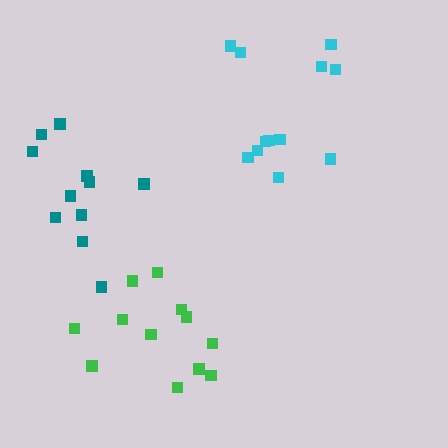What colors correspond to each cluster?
The clusters are colored: cyan, teal, green.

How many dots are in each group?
Group 1: 12 dots, Group 2: 11 dots, Group 3: 12 dots (35 total).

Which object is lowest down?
The green cluster is bottommost.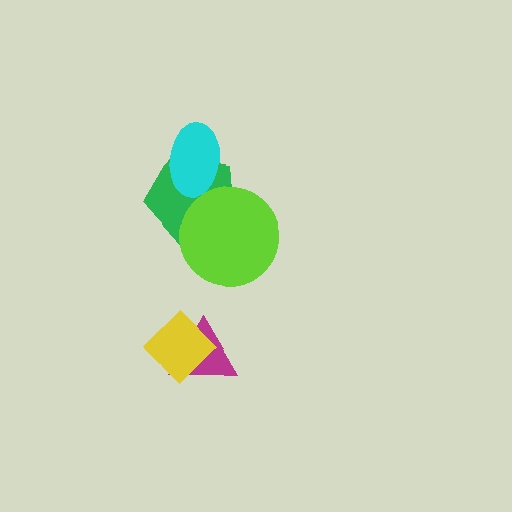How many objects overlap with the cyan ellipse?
1 object overlaps with the cyan ellipse.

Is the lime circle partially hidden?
No, no other shape covers it.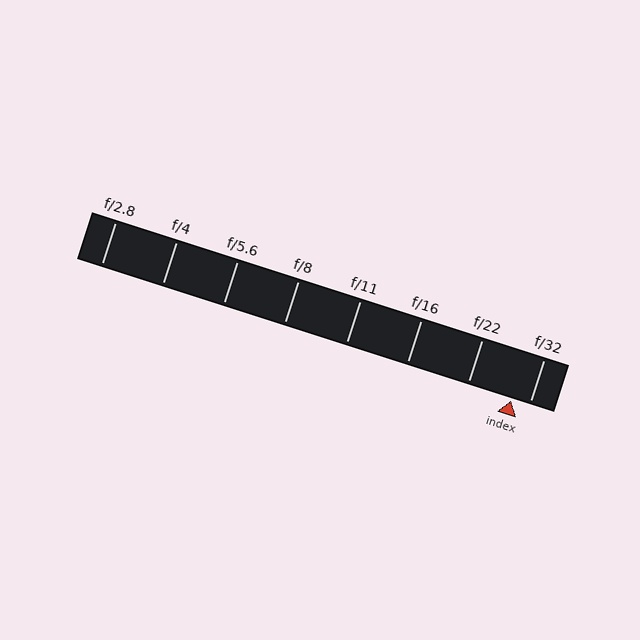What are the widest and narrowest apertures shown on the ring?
The widest aperture shown is f/2.8 and the narrowest is f/32.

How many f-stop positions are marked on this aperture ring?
There are 8 f-stop positions marked.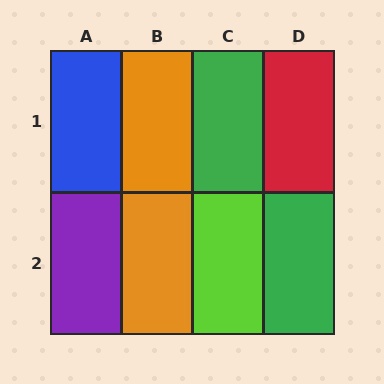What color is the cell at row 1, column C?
Green.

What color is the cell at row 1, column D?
Red.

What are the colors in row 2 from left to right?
Purple, orange, lime, green.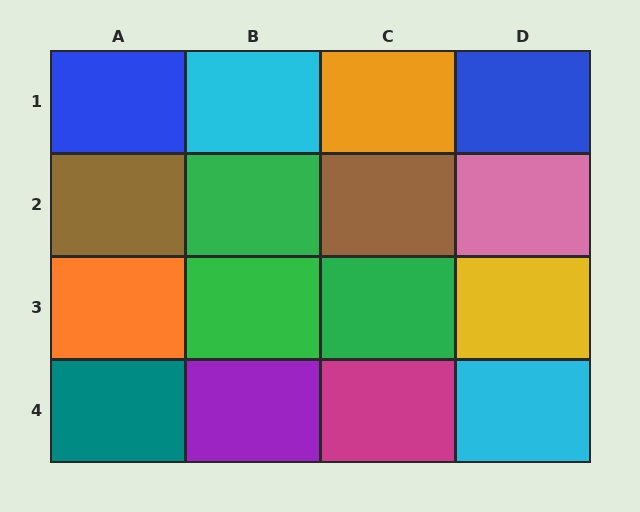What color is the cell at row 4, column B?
Purple.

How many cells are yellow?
1 cell is yellow.